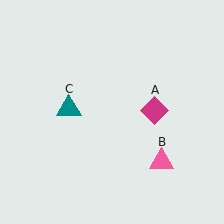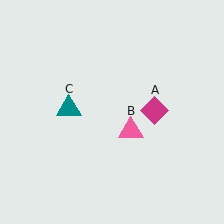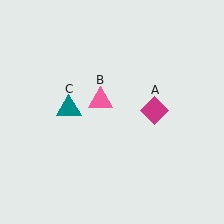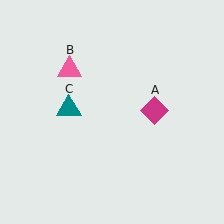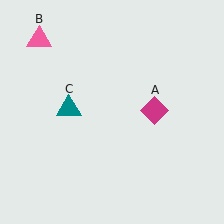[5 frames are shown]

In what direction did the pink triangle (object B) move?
The pink triangle (object B) moved up and to the left.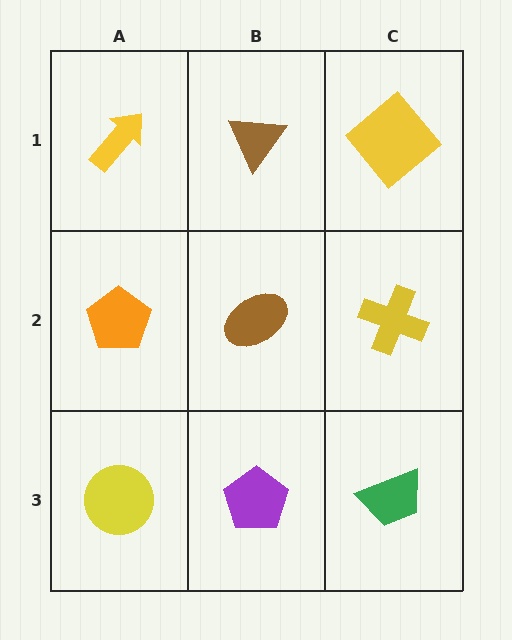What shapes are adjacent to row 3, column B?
A brown ellipse (row 2, column B), a yellow circle (row 3, column A), a green trapezoid (row 3, column C).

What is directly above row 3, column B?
A brown ellipse.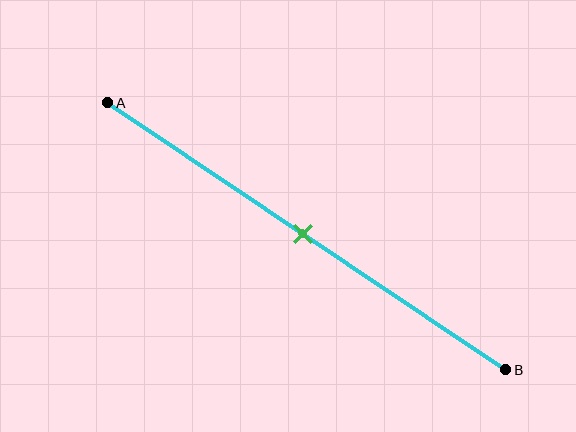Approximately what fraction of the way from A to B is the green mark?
The green mark is approximately 50% of the way from A to B.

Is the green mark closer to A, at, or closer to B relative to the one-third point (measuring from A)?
The green mark is closer to point B than the one-third point of segment AB.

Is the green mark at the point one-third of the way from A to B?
No, the mark is at about 50% from A, not at the 33% one-third point.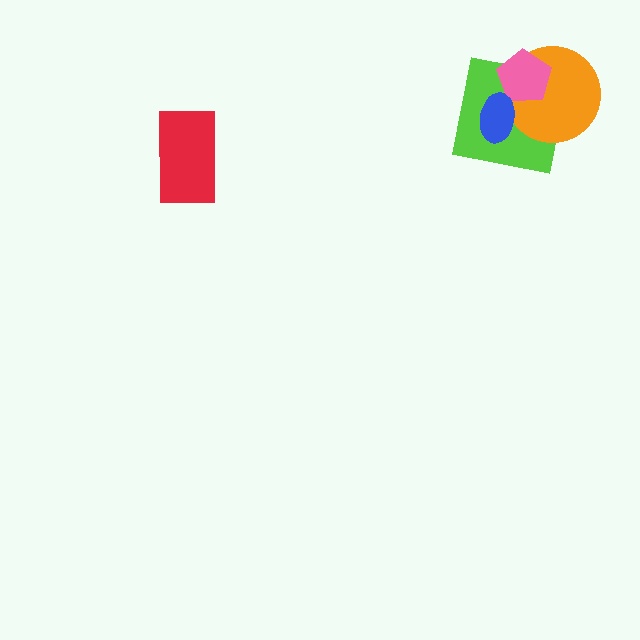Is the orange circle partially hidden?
Yes, it is partially covered by another shape.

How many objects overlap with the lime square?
3 objects overlap with the lime square.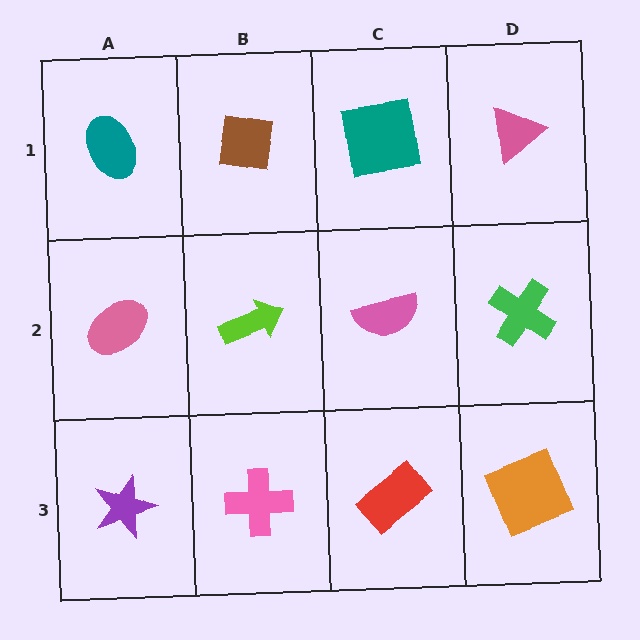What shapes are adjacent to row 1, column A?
A pink ellipse (row 2, column A), a brown square (row 1, column B).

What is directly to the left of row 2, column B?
A pink ellipse.